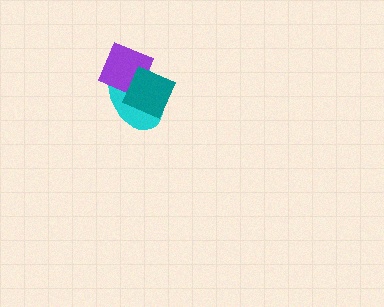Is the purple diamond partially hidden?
Yes, it is partially covered by another shape.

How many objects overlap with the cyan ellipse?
2 objects overlap with the cyan ellipse.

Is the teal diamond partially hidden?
No, no other shape covers it.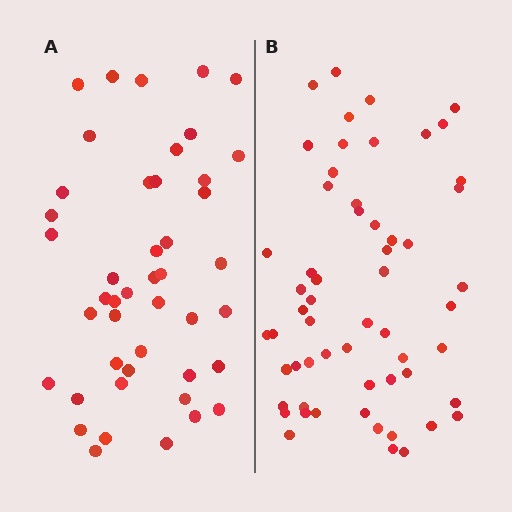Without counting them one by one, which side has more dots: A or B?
Region B (the right region) has more dots.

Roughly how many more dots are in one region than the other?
Region B has approximately 15 more dots than region A.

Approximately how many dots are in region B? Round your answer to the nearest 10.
About 60 dots. (The exact count is 58, which rounds to 60.)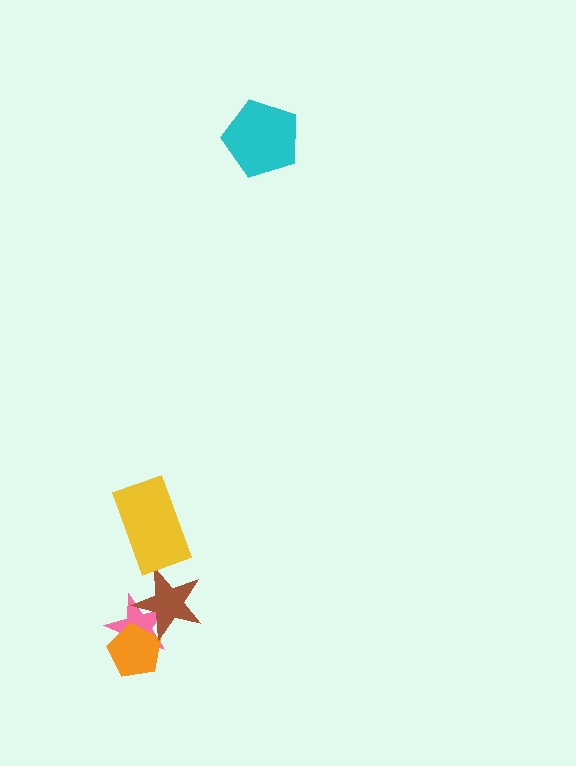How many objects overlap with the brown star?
2 objects overlap with the brown star.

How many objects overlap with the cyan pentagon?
0 objects overlap with the cyan pentagon.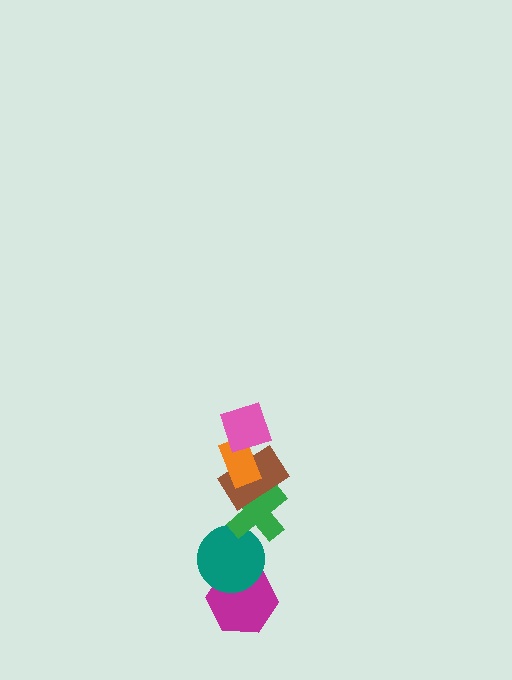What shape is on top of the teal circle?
The green cross is on top of the teal circle.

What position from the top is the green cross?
The green cross is 4th from the top.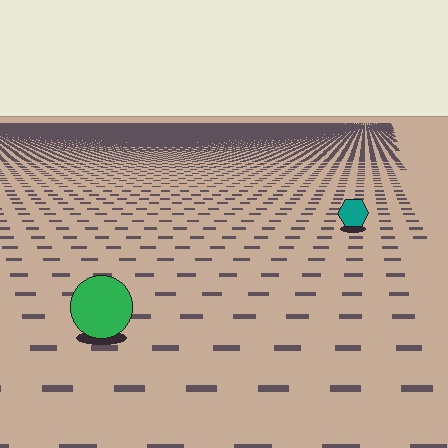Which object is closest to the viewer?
The green circle is closest. The texture marks near it are larger and more spread out.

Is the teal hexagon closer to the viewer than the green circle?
No. The green circle is closer — you can tell from the texture gradient: the ground texture is coarser near it.